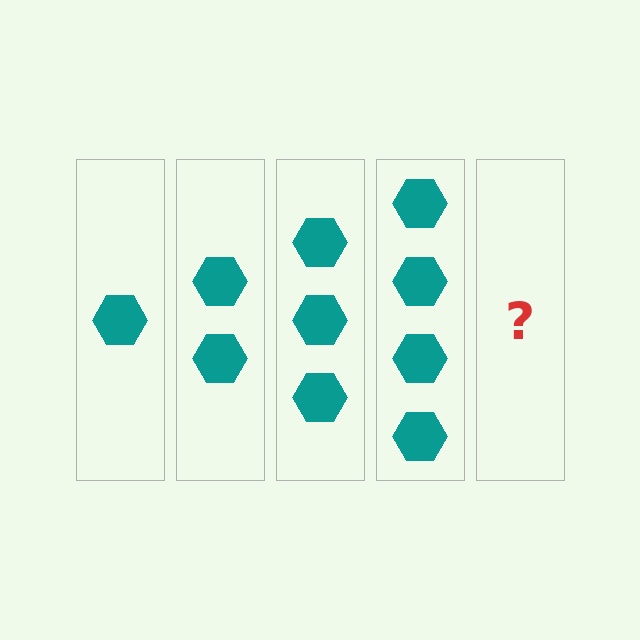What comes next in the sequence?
The next element should be 5 hexagons.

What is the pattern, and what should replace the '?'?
The pattern is that each step adds one more hexagon. The '?' should be 5 hexagons.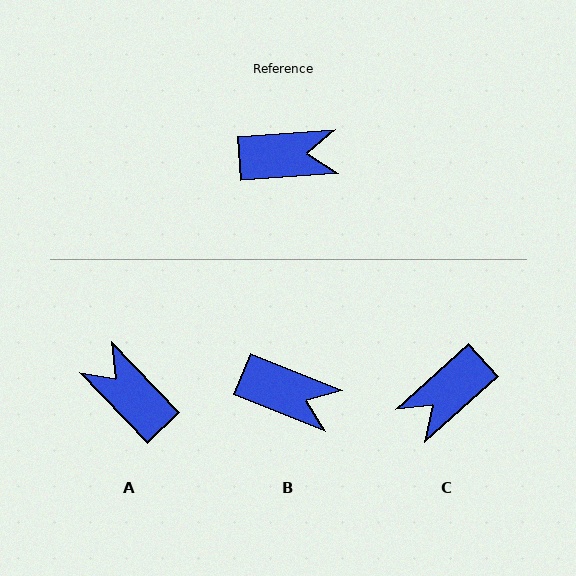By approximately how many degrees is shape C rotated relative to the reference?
Approximately 142 degrees clockwise.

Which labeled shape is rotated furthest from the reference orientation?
C, about 142 degrees away.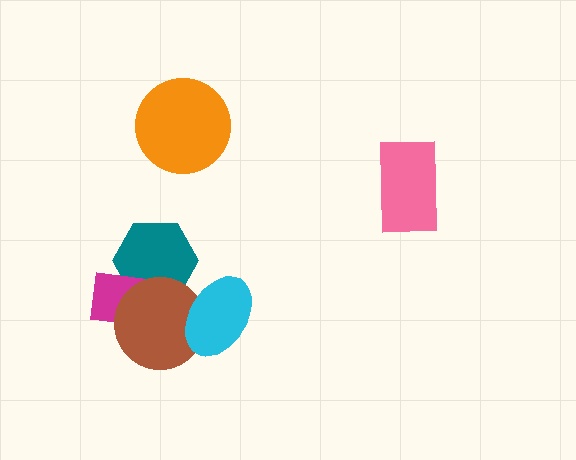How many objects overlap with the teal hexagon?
2 objects overlap with the teal hexagon.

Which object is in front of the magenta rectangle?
The brown circle is in front of the magenta rectangle.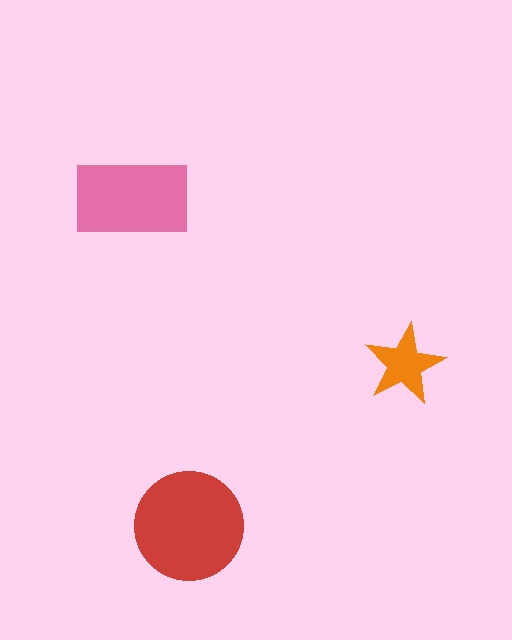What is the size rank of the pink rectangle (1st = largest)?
2nd.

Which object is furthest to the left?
The pink rectangle is leftmost.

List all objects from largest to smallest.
The red circle, the pink rectangle, the orange star.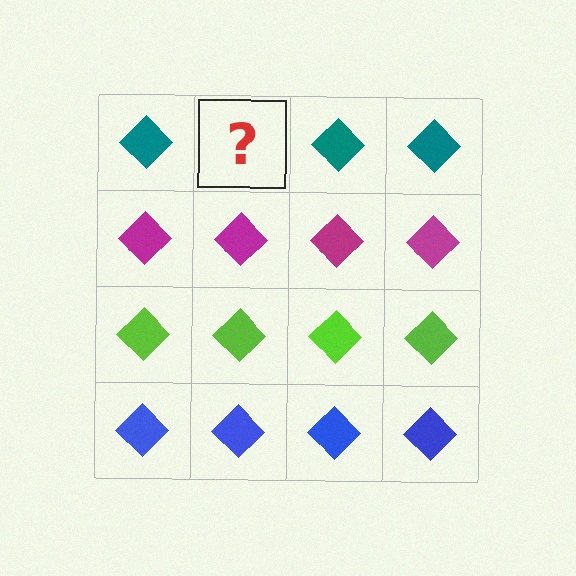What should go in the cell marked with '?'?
The missing cell should contain a teal diamond.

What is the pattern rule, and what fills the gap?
The rule is that each row has a consistent color. The gap should be filled with a teal diamond.